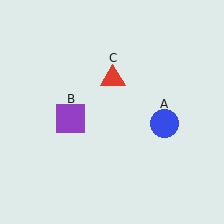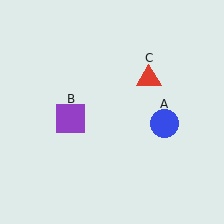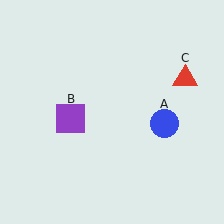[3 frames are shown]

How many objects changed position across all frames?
1 object changed position: red triangle (object C).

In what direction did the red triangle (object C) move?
The red triangle (object C) moved right.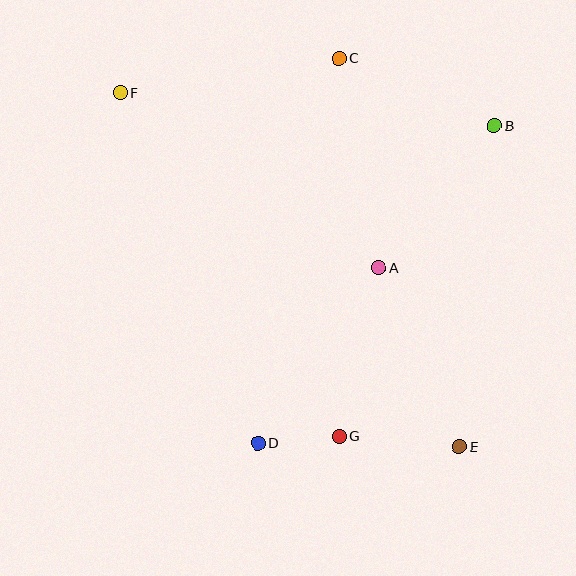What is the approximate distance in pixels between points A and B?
The distance between A and B is approximately 183 pixels.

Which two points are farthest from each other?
Points E and F are farthest from each other.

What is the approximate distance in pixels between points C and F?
The distance between C and F is approximately 222 pixels.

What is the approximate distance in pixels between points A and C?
The distance between A and C is approximately 214 pixels.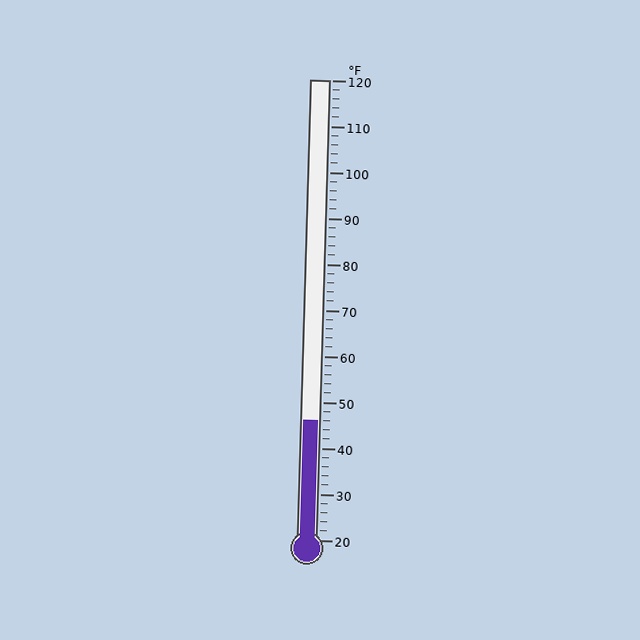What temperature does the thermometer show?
The thermometer shows approximately 46°F.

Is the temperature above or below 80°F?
The temperature is below 80°F.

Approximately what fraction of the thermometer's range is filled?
The thermometer is filled to approximately 25% of its range.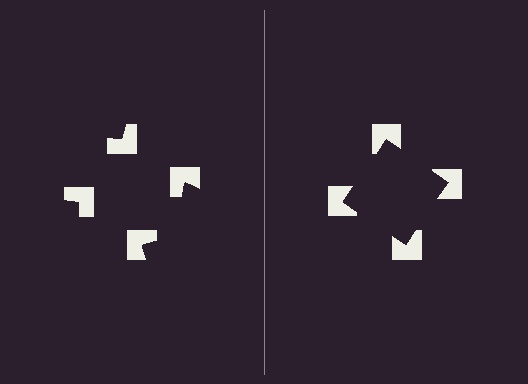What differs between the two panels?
The notched squares are positioned identically on both sides; only the wedge orientations differ. On the right they align to a square; on the left they are misaligned.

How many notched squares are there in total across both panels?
8 — 4 on each side.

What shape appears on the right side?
An illusory square.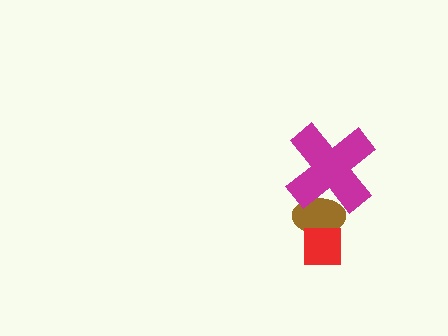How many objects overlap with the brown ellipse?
2 objects overlap with the brown ellipse.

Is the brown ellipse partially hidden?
Yes, it is partially covered by another shape.